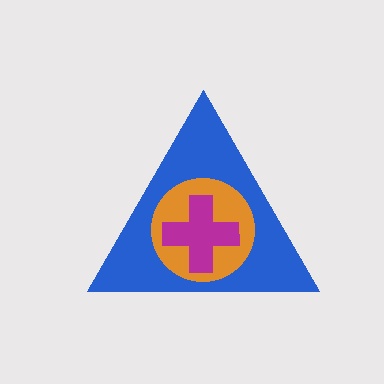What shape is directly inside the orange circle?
The magenta cross.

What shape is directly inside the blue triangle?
The orange circle.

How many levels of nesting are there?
3.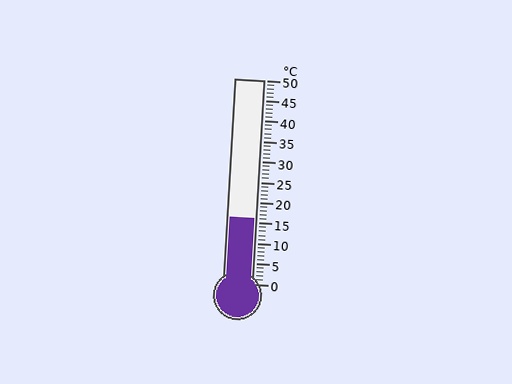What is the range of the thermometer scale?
The thermometer scale ranges from 0°C to 50°C.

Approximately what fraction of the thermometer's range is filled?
The thermometer is filled to approximately 30% of its range.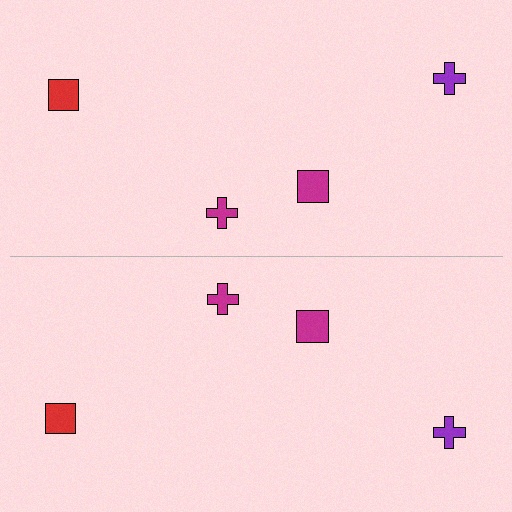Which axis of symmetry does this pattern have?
The pattern has a horizontal axis of symmetry running through the center of the image.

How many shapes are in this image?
There are 8 shapes in this image.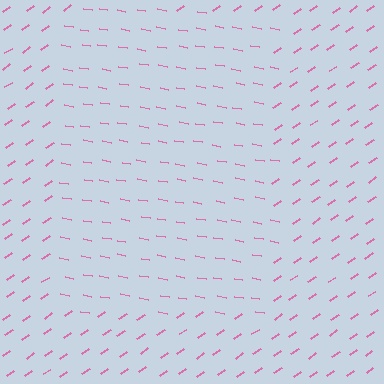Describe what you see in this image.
The image is filled with small pink line segments. A rectangle region in the image has lines oriented differently from the surrounding lines, creating a visible texture boundary.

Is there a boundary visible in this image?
Yes, there is a texture boundary formed by a change in line orientation.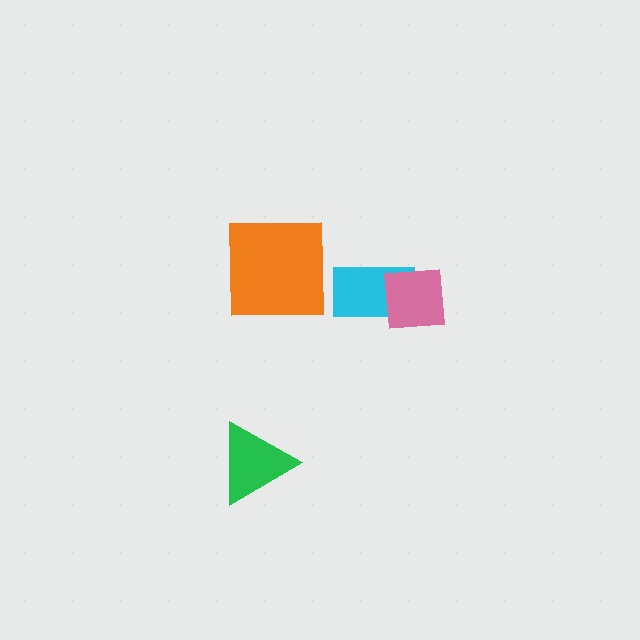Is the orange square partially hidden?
No, no other shape covers it.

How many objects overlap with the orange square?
0 objects overlap with the orange square.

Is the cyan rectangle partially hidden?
Yes, it is partially covered by another shape.